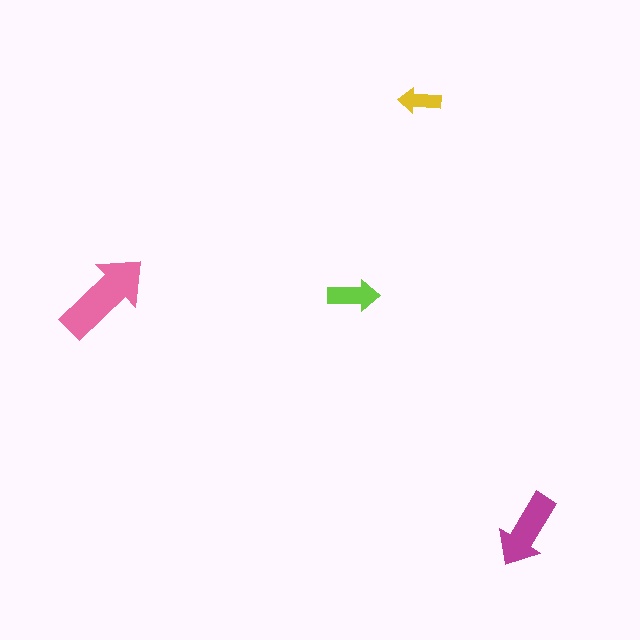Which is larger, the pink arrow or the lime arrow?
The pink one.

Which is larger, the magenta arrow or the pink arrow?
The pink one.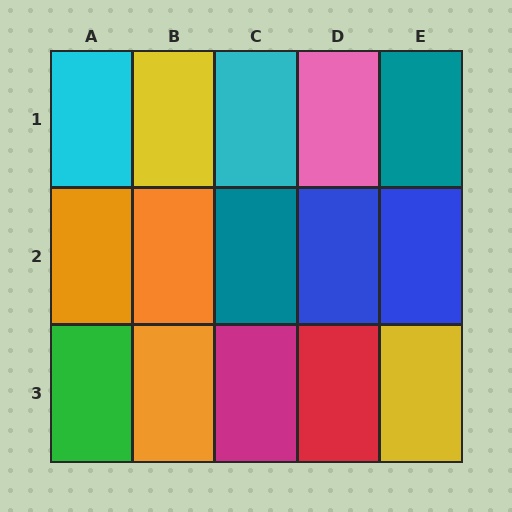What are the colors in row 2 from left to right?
Orange, orange, teal, blue, blue.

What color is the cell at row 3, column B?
Orange.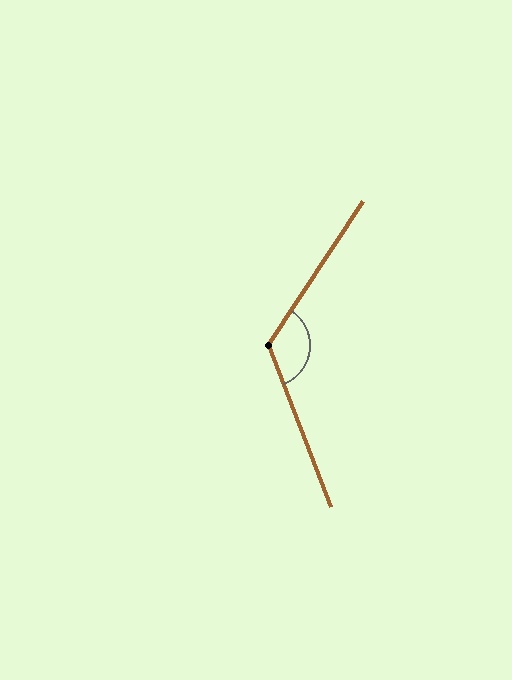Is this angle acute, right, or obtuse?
It is obtuse.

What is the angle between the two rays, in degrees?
Approximately 125 degrees.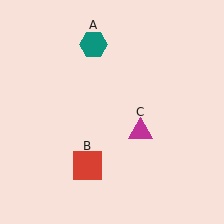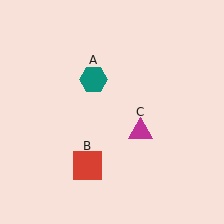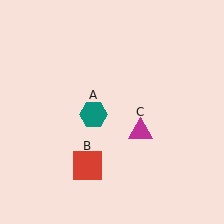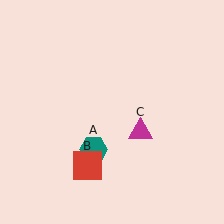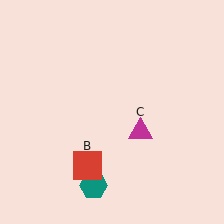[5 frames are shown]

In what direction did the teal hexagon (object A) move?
The teal hexagon (object A) moved down.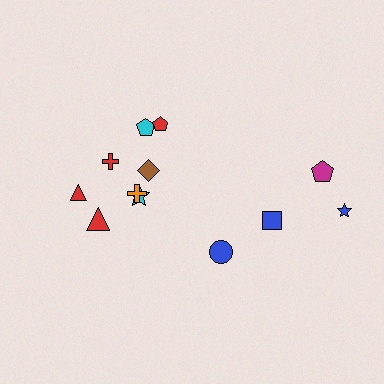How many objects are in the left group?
There are 8 objects.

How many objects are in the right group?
There are 4 objects.